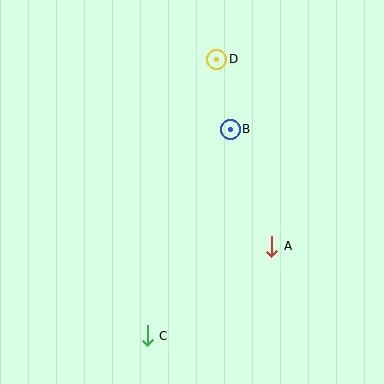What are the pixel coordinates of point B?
Point B is at (230, 129).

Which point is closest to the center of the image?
Point B at (230, 129) is closest to the center.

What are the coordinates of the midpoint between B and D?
The midpoint between B and D is at (223, 94).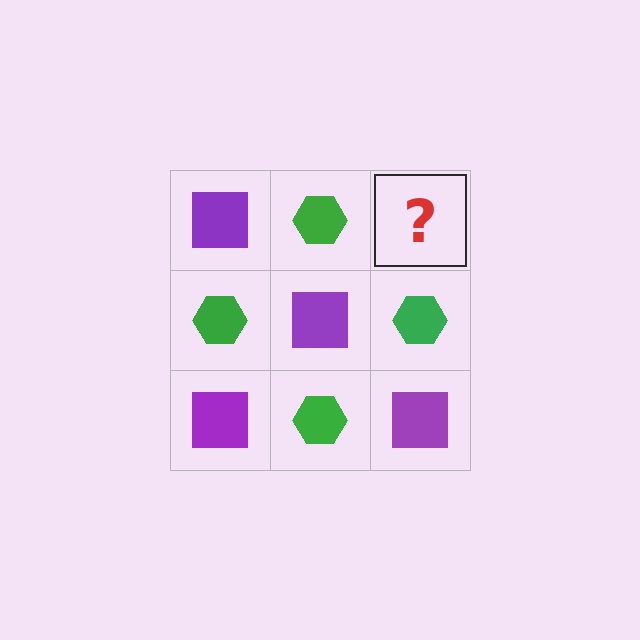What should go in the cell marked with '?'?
The missing cell should contain a purple square.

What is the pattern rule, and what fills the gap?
The rule is that it alternates purple square and green hexagon in a checkerboard pattern. The gap should be filled with a purple square.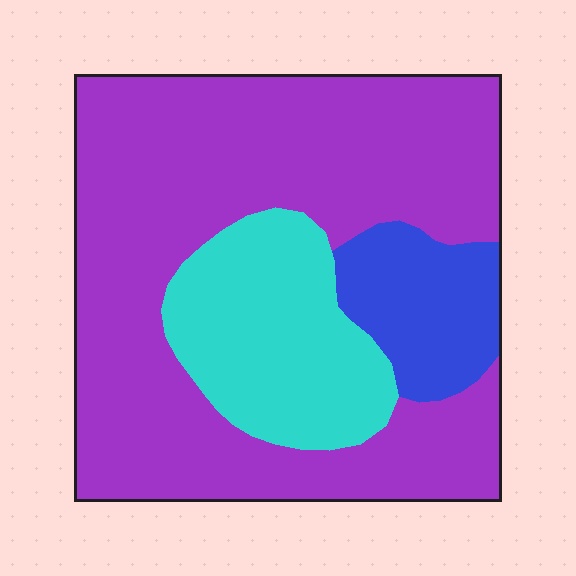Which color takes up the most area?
Purple, at roughly 65%.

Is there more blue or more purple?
Purple.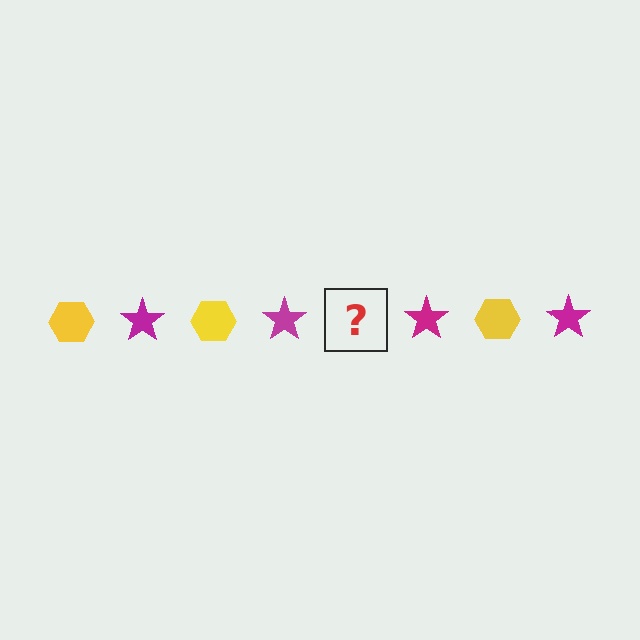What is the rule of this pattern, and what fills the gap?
The rule is that the pattern alternates between yellow hexagon and magenta star. The gap should be filled with a yellow hexagon.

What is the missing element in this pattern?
The missing element is a yellow hexagon.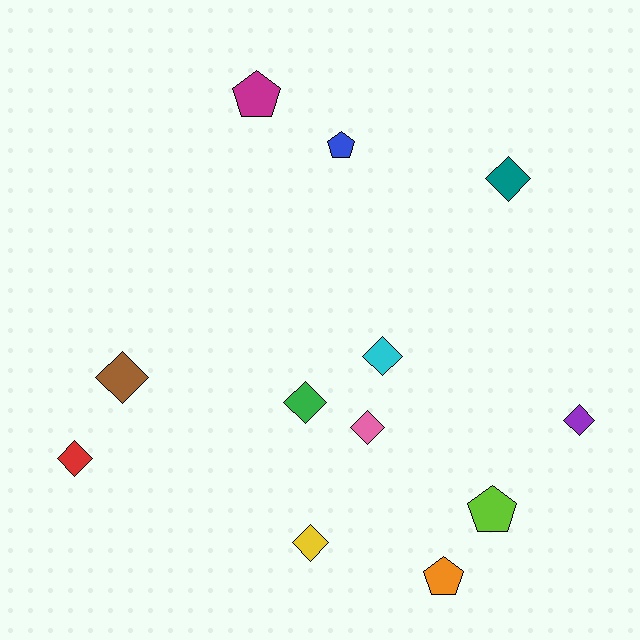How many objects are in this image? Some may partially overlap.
There are 12 objects.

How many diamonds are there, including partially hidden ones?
There are 8 diamonds.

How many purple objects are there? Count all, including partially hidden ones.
There is 1 purple object.